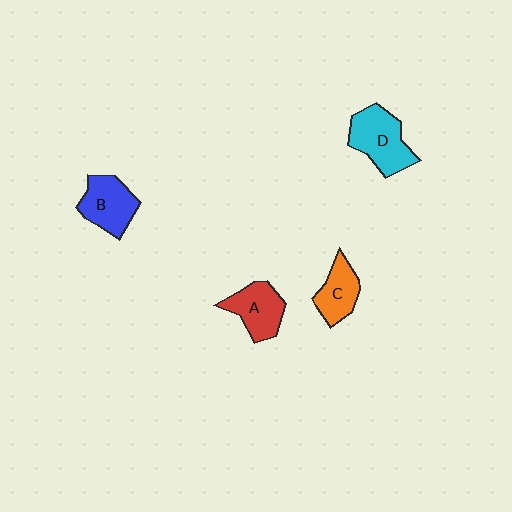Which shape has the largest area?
Shape D (cyan).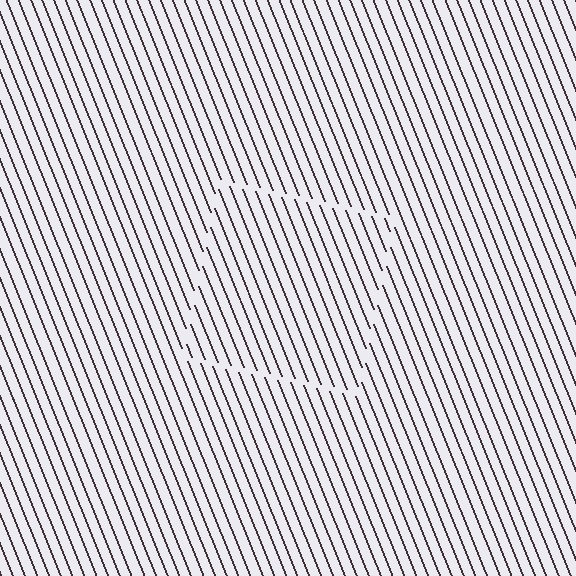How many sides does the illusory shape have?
4 sides — the line-ends trace a square.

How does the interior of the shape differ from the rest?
The interior of the shape contains the same grating, shifted by half a period — the contour is defined by the phase discontinuity where line-ends from the inner and outer gratings abut.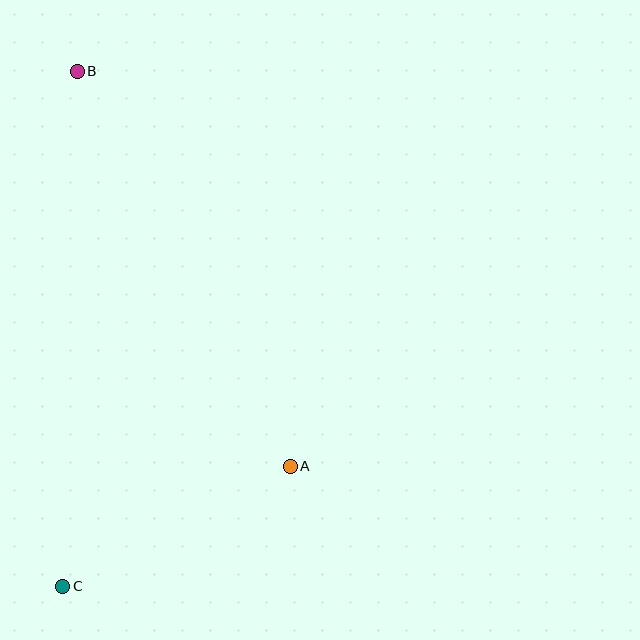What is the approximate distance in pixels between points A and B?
The distance between A and B is approximately 449 pixels.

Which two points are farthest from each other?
Points B and C are farthest from each other.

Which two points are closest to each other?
Points A and C are closest to each other.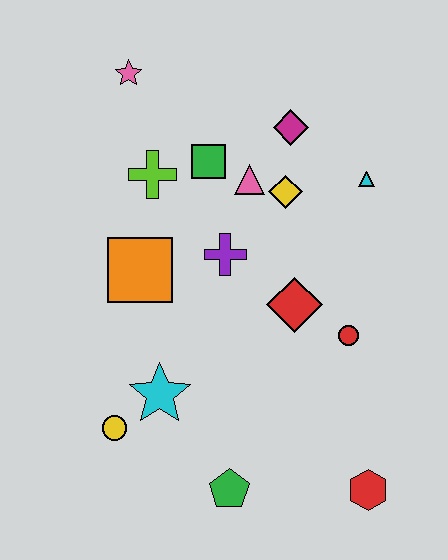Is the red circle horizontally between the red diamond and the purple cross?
No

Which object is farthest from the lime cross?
The red hexagon is farthest from the lime cross.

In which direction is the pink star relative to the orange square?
The pink star is above the orange square.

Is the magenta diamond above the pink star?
No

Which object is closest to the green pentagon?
The cyan star is closest to the green pentagon.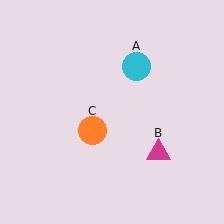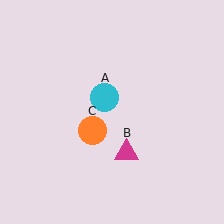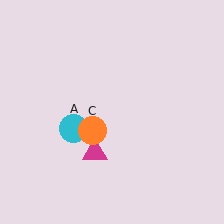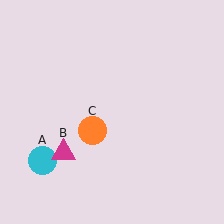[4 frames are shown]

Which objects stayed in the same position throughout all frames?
Orange circle (object C) remained stationary.